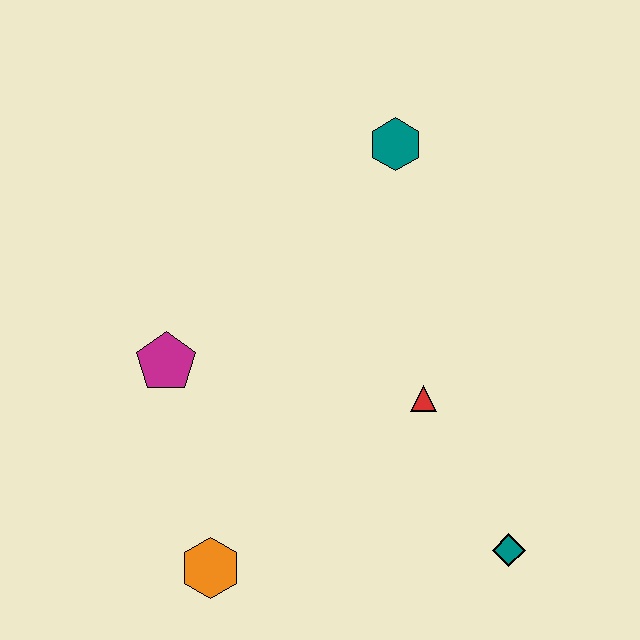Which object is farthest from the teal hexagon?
The orange hexagon is farthest from the teal hexagon.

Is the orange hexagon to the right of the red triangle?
No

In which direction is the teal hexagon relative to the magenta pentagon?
The teal hexagon is to the right of the magenta pentagon.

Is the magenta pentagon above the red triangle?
Yes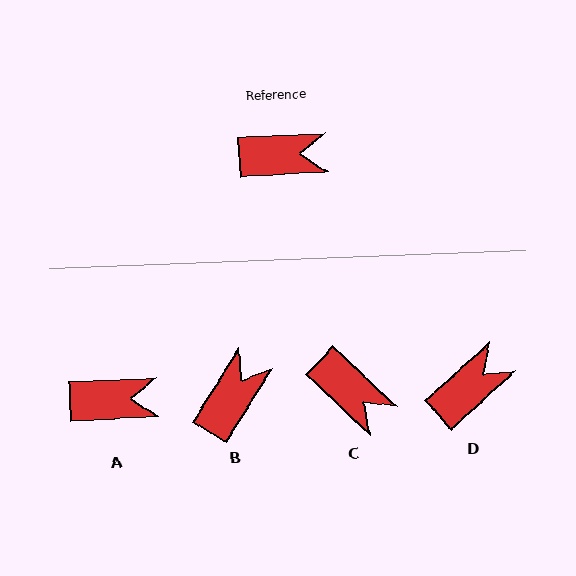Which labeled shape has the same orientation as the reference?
A.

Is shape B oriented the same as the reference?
No, it is off by about 55 degrees.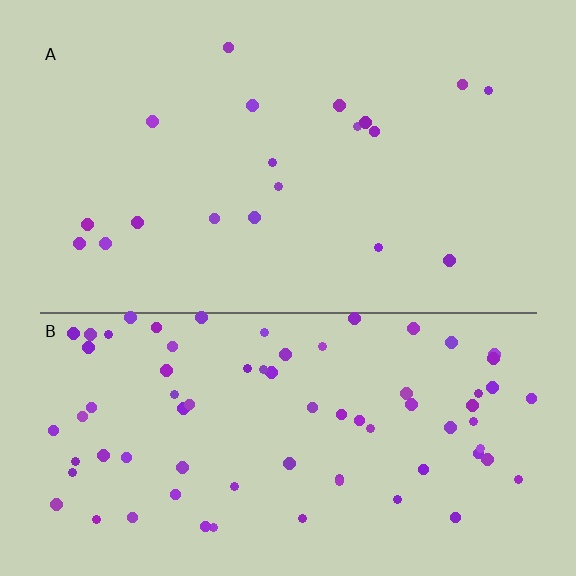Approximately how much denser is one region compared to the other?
Approximately 3.9× — region B over region A.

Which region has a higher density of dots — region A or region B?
B (the bottom).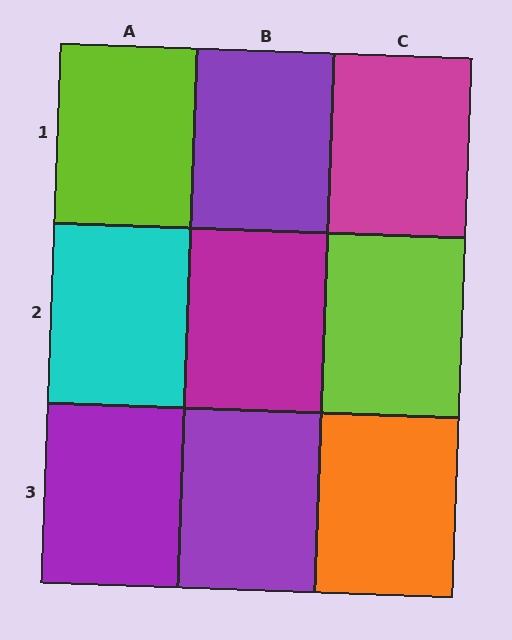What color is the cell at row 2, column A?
Cyan.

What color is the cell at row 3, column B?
Purple.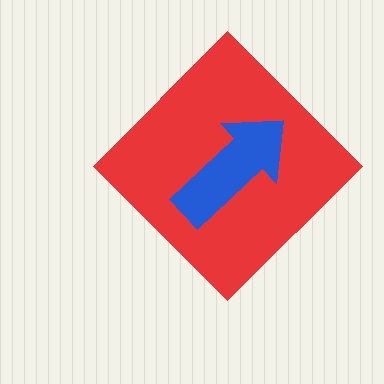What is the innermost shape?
The blue arrow.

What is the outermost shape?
The red diamond.